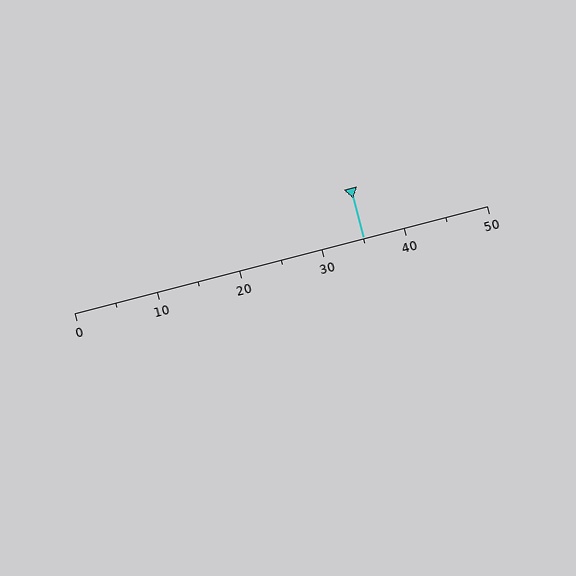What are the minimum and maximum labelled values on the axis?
The axis runs from 0 to 50.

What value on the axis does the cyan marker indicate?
The marker indicates approximately 35.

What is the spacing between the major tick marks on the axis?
The major ticks are spaced 10 apart.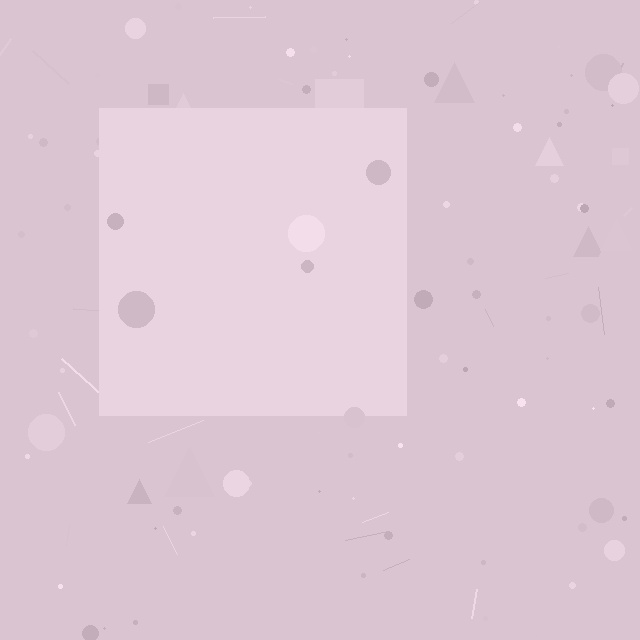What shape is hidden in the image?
A square is hidden in the image.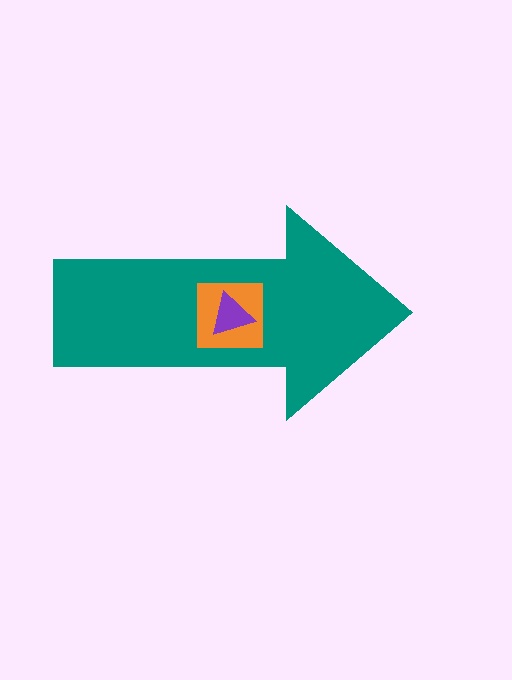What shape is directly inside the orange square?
The purple triangle.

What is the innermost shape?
The purple triangle.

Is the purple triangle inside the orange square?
Yes.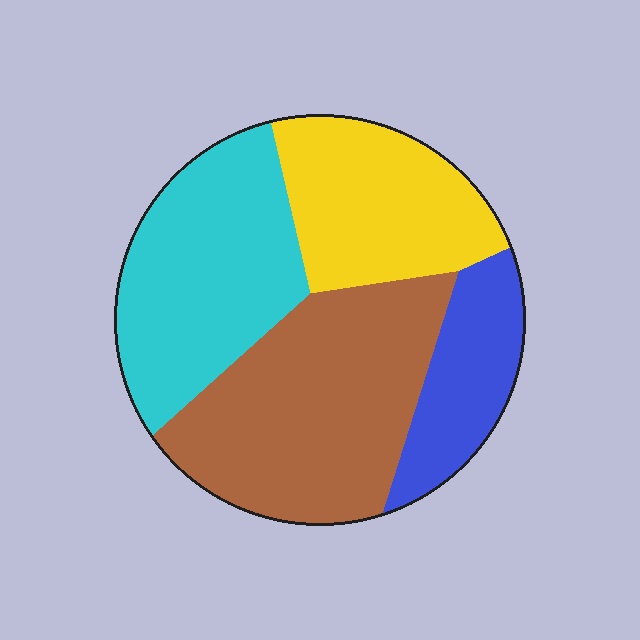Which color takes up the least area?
Blue, at roughly 15%.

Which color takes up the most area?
Brown, at roughly 35%.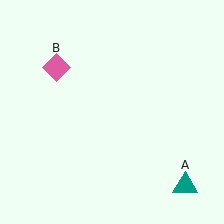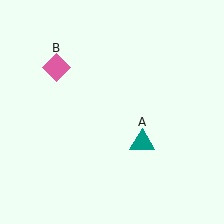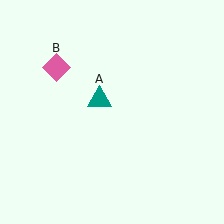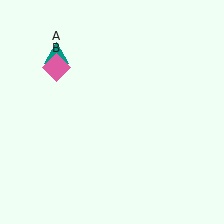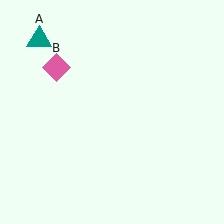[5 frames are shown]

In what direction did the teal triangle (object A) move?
The teal triangle (object A) moved up and to the left.